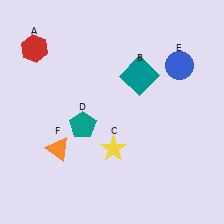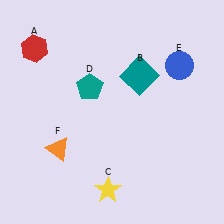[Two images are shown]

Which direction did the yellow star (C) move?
The yellow star (C) moved down.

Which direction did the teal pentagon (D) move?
The teal pentagon (D) moved up.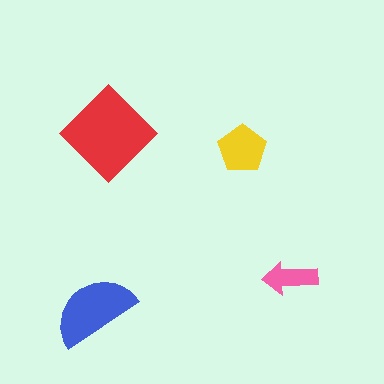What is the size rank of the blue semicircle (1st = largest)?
2nd.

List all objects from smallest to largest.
The pink arrow, the yellow pentagon, the blue semicircle, the red diamond.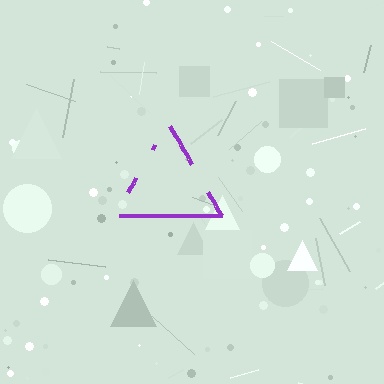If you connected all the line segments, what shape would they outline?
They would outline a triangle.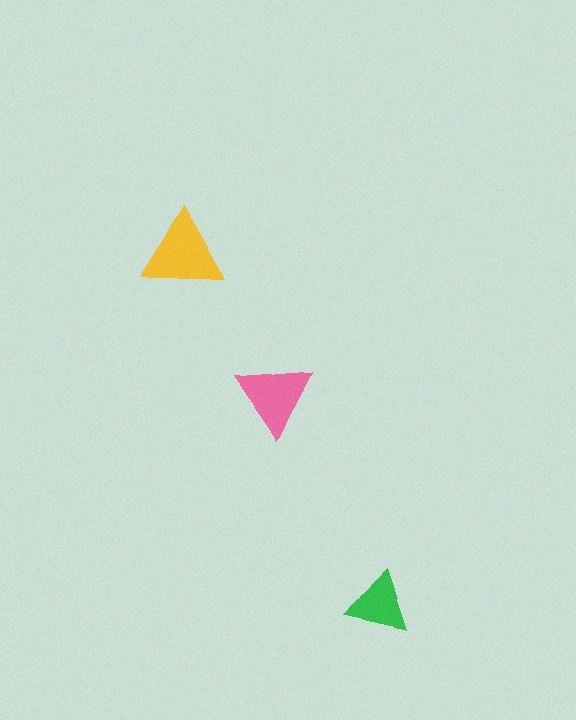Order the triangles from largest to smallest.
the yellow one, the pink one, the green one.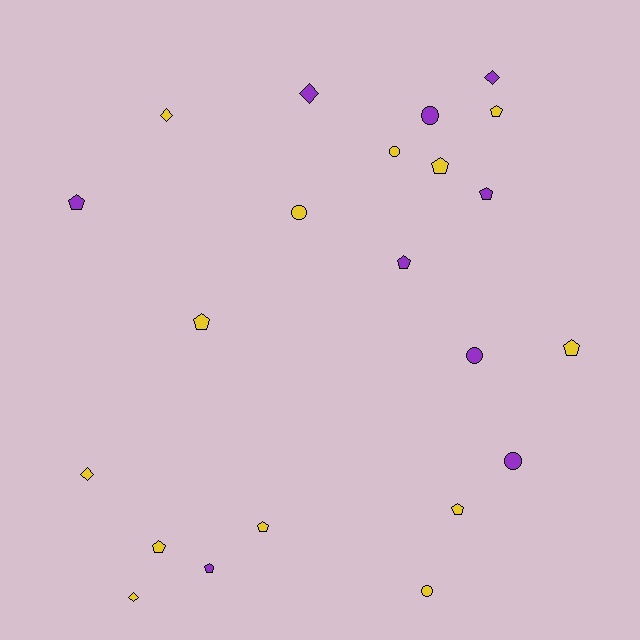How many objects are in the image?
There are 22 objects.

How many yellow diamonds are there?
There are 3 yellow diamonds.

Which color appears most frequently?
Yellow, with 13 objects.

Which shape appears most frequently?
Pentagon, with 11 objects.